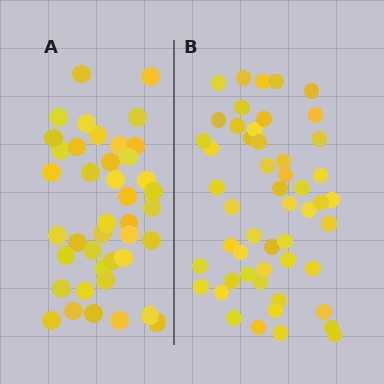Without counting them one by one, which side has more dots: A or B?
Region B (the right region) has more dots.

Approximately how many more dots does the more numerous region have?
Region B has roughly 10 or so more dots than region A.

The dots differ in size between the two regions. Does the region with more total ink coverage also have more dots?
No. Region A has more total ink coverage because its dots are larger, but region B actually contains more individual dots. Total area can be misleading — the number of items is what matters here.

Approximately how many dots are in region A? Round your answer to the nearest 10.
About 40 dots. (The exact count is 41, which rounds to 40.)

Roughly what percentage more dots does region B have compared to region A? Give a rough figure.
About 25% more.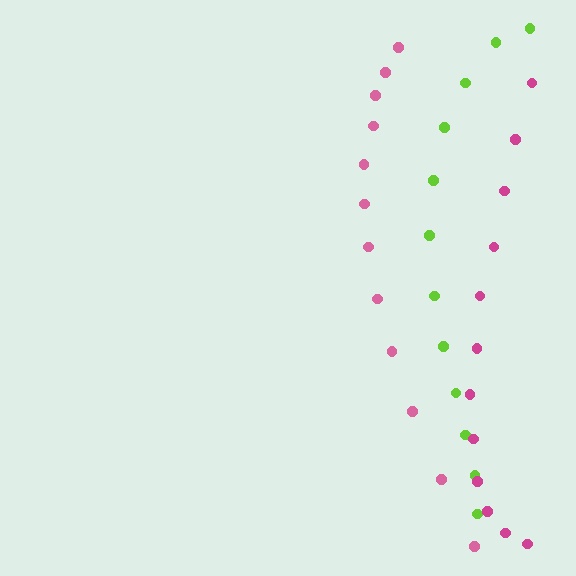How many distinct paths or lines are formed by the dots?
There are 3 distinct paths.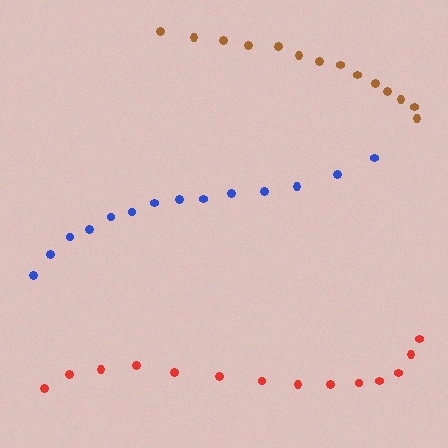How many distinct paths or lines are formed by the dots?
There are 3 distinct paths.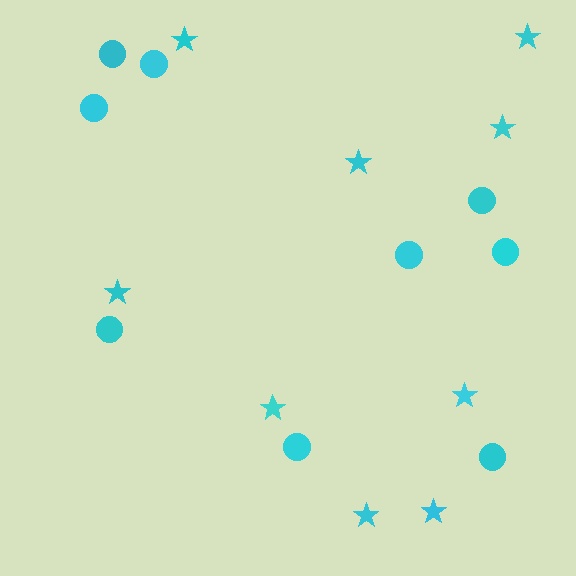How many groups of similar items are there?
There are 2 groups: one group of circles (9) and one group of stars (9).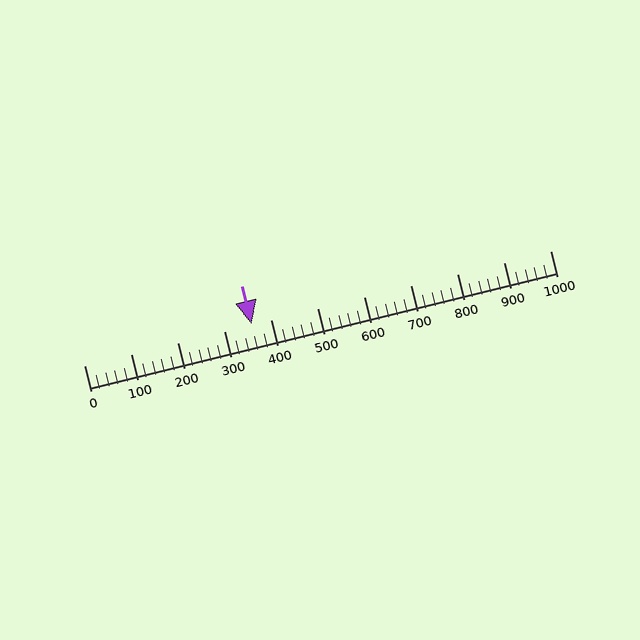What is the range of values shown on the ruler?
The ruler shows values from 0 to 1000.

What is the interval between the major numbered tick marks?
The major tick marks are spaced 100 units apart.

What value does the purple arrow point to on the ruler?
The purple arrow points to approximately 360.